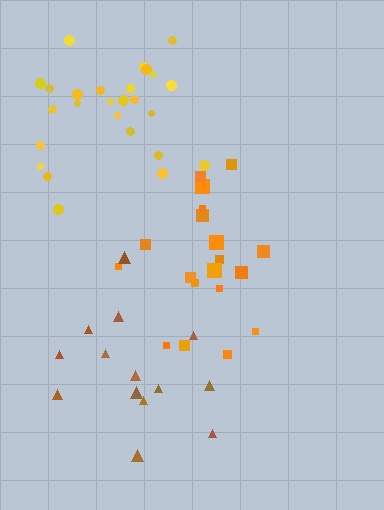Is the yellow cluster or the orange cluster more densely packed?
Yellow.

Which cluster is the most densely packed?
Yellow.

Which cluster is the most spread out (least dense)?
Brown.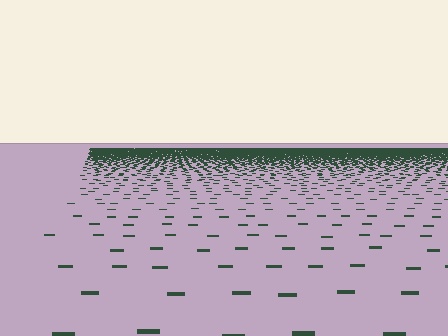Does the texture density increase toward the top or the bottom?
Density increases toward the top.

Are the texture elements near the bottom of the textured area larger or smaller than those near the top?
Larger. Near the bottom, elements are closer to the viewer and appear at a bigger on-screen size.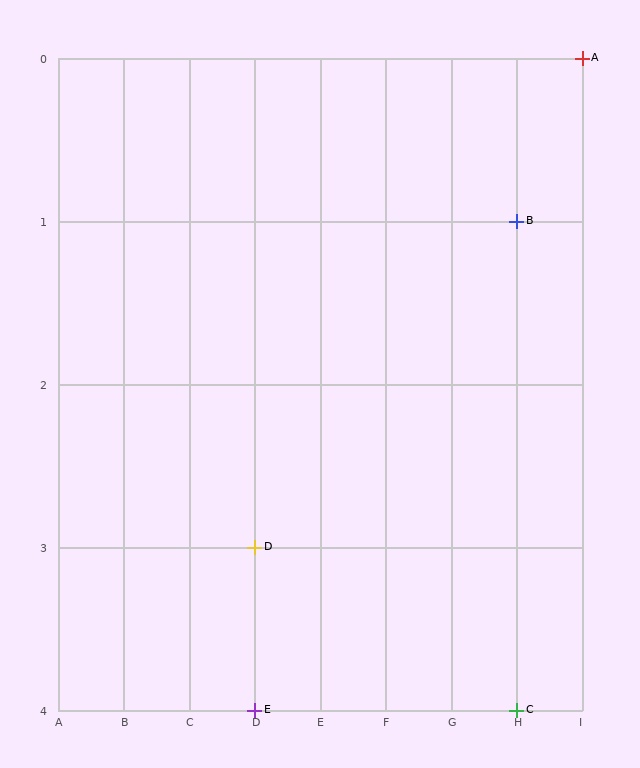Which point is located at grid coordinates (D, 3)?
Point D is at (D, 3).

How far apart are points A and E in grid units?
Points A and E are 5 columns and 4 rows apart (about 6.4 grid units diagonally).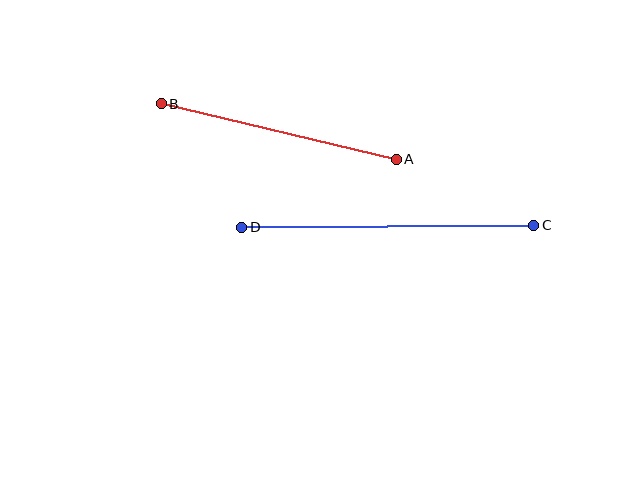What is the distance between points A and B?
The distance is approximately 241 pixels.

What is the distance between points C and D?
The distance is approximately 292 pixels.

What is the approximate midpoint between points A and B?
The midpoint is at approximately (279, 132) pixels.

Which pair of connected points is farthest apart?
Points C and D are farthest apart.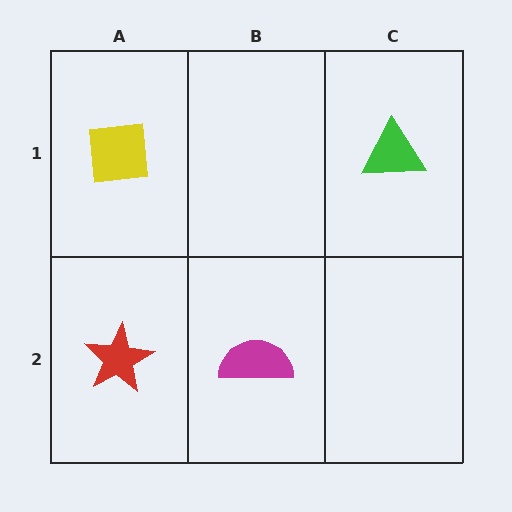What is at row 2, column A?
A red star.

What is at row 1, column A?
A yellow square.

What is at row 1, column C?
A green triangle.